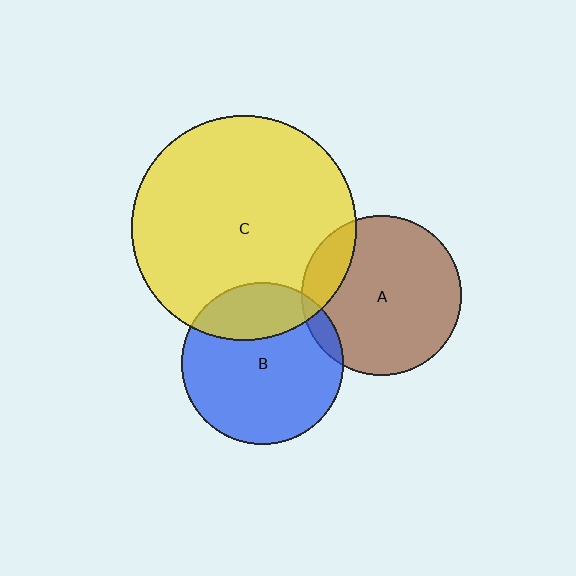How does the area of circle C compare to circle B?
Approximately 1.9 times.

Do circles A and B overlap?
Yes.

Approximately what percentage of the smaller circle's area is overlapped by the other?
Approximately 5%.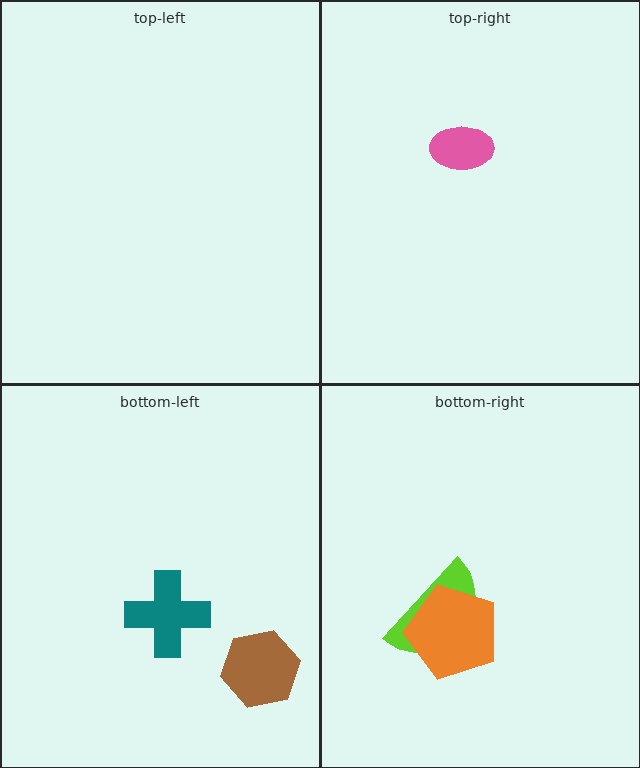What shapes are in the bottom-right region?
The lime semicircle, the orange pentagon.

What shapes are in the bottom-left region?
The brown hexagon, the teal cross.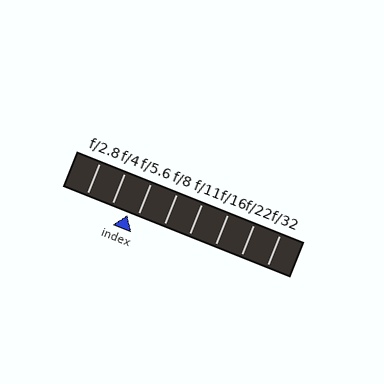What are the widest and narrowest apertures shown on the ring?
The widest aperture shown is f/2.8 and the narrowest is f/32.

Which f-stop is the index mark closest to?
The index mark is closest to f/5.6.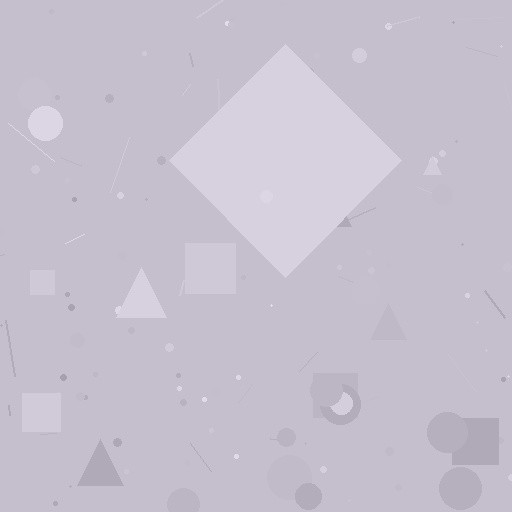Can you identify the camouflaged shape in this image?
The camouflaged shape is a diamond.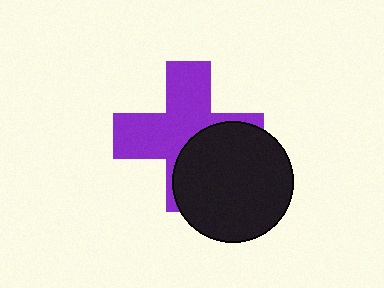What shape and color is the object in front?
The object in front is a black circle.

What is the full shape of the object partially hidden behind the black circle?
The partially hidden object is a purple cross.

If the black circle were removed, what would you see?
You would see the complete purple cross.